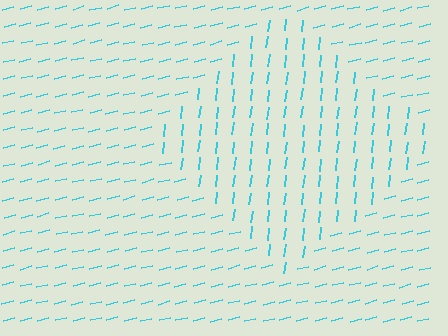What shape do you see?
I see a diamond.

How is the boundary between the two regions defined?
The boundary is defined purely by a change in line orientation (approximately 69 degrees difference). All lines are the same color and thickness.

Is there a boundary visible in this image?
Yes, there is a texture boundary formed by a change in line orientation.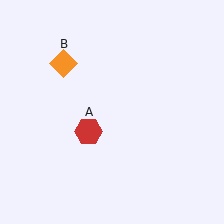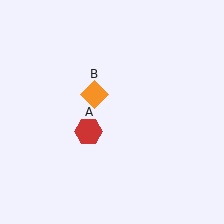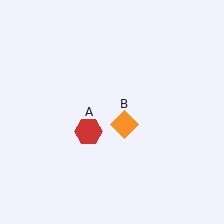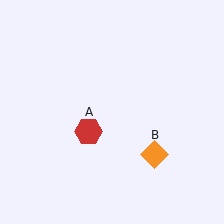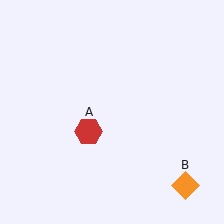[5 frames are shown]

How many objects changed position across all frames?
1 object changed position: orange diamond (object B).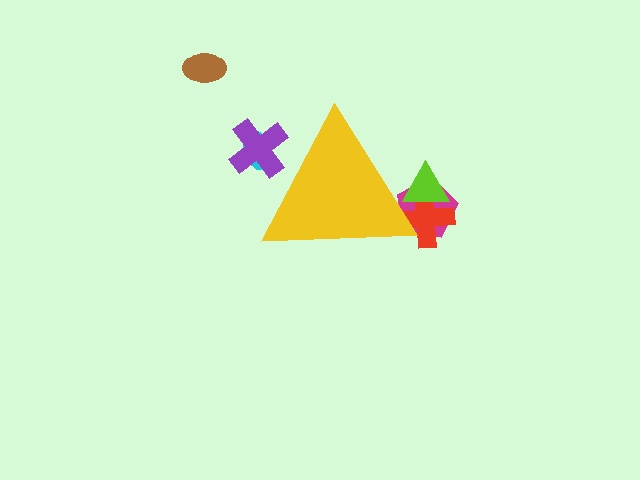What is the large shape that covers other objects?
A yellow triangle.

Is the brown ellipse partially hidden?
No, the brown ellipse is fully visible.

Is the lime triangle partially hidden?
Yes, the lime triangle is partially hidden behind the yellow triangle.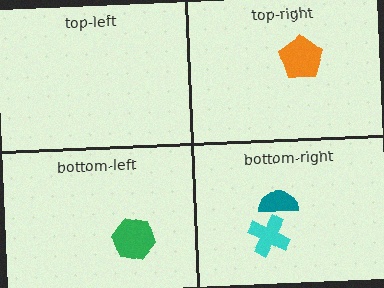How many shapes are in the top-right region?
1.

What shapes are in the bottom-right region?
The teal semicircle, the cyan cross.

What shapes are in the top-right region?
The orange pentagon.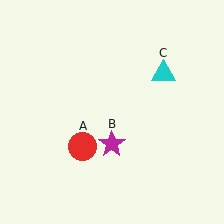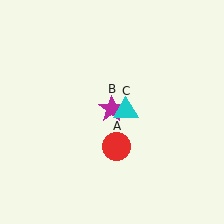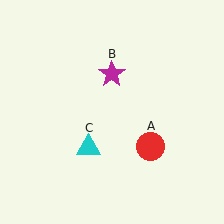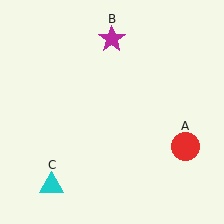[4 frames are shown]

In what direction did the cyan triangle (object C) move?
The cyan triangle (object C) moved down and to the left.